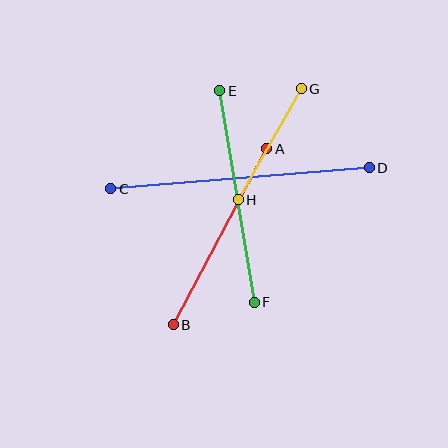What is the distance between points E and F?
The distance is approximately 214 pixels.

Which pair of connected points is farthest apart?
Points C and D are farthest apart.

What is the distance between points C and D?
The distance is approximately 260 pixels.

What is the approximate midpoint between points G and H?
The midpoint is at approximately (270, 144) pixels.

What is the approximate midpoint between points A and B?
The midpoint is at approximately (220, 237) pixels.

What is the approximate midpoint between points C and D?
The midpoint is at approximately (240, 178) pixels.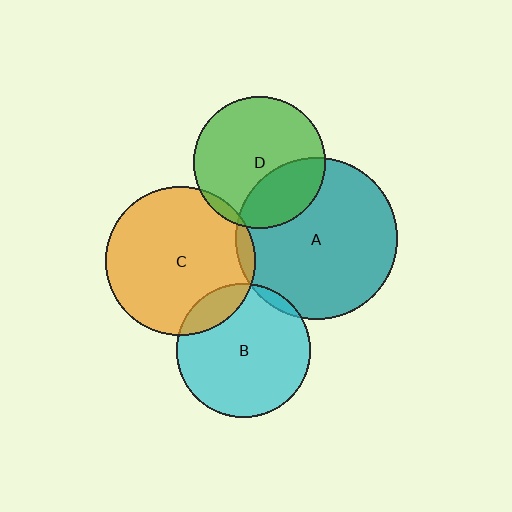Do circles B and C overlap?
Yes.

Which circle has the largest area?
Circle A (teal).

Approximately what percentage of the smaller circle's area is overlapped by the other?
Approximately 15%.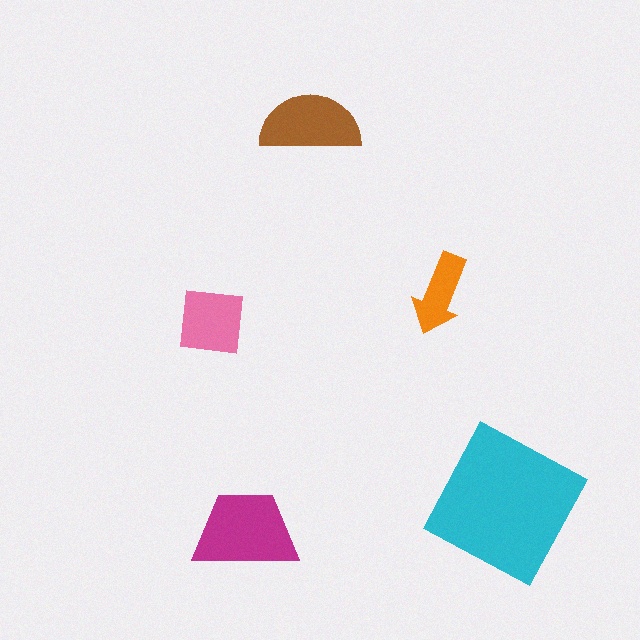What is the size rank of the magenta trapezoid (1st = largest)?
2nd.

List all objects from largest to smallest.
The cyan square, the magenta trapezoid, the brown semicircle, the pink square, the orange arrow.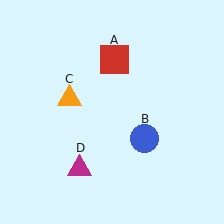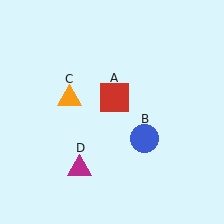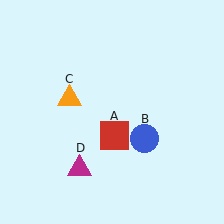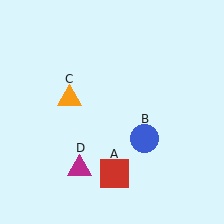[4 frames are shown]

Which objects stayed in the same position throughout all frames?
Blue circle (object B) and orange triangle (object C) and magenta triangle (object D) remained stationary.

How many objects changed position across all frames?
1 object changed position: red square (object A).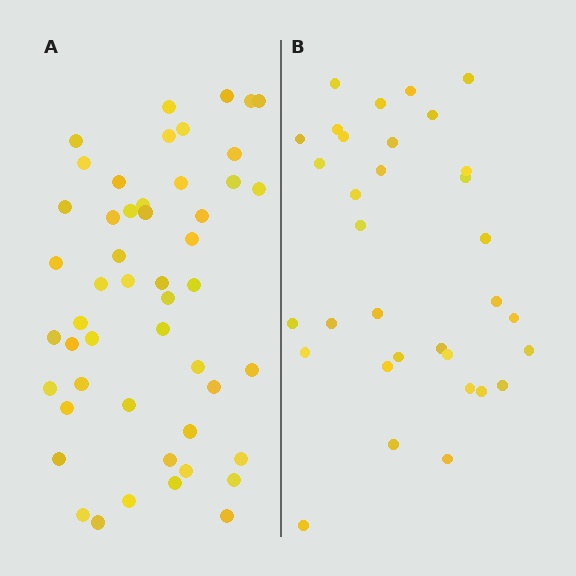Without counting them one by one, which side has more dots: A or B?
Region A (the left region) has more dots.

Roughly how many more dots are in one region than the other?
Region A has approximately 15 more dots than region B.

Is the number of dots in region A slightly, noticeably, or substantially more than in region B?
Region A has substantially more. The ratio is roughly 1.5 to 1.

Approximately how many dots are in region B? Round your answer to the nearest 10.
About 30 dots. (The exact count is 33, which rounds to 30.)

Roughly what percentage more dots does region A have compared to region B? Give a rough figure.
About 50% more.